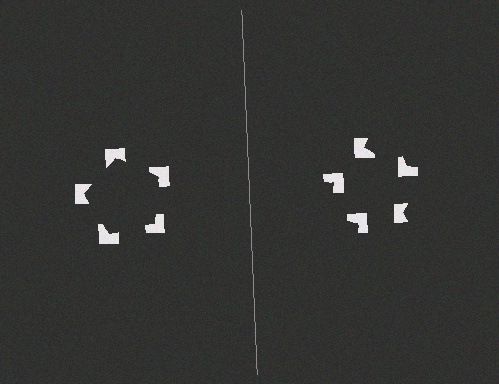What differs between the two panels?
The notched squares are positioned identically on both sides; only the wedge orientations differ. On the left they align to a pentagon; on the right they are misaligned.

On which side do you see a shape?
An illusory pentagon appears on the left side. On the right side the wedge cuts are rotated, so no coherent shape forms.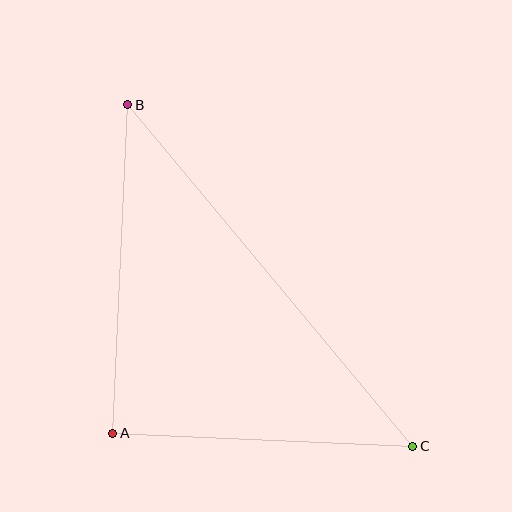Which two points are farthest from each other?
Points B and C are farthest from each other.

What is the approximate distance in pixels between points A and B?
The distance between A and B is approximately 329 pixels.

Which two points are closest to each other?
Points A and C are closest to each other.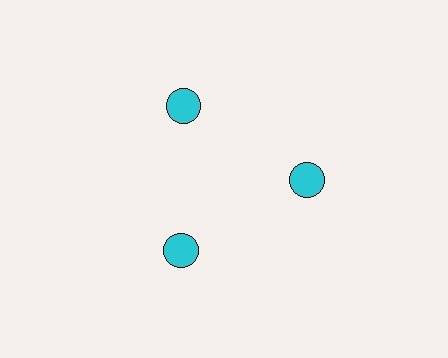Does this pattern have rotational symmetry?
Yes, this pattern has 3-fold rotational symmetry. It looks the same after rotating 120 degrees around the center.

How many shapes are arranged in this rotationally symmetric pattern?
There are 3 shapes, arranged in 3 groups of 1.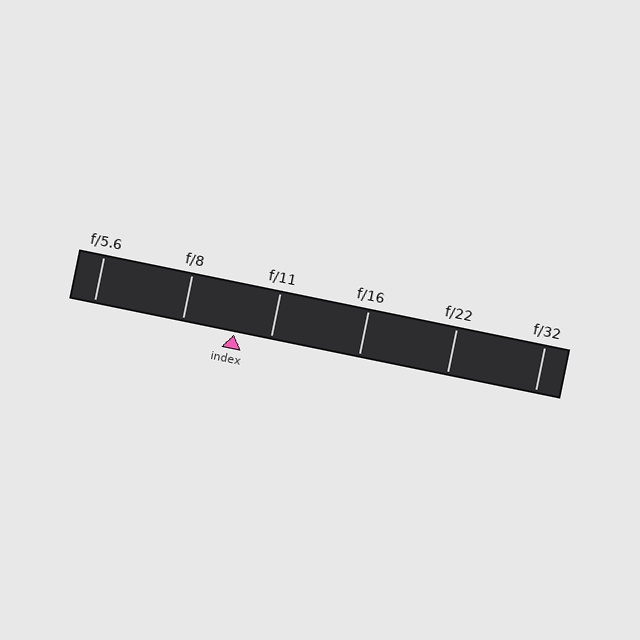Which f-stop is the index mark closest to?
The index mark is closest to f/11.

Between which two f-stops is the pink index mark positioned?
The index mark is between f/8 and f/11.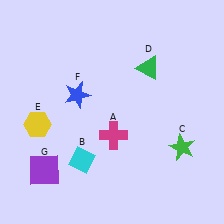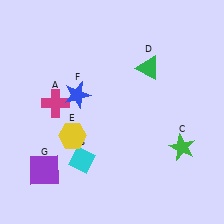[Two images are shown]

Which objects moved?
The objects that moved are: the magenta cross (A), the yellow hexagon (E).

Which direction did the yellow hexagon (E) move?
The yellow hexagon (E) moved right.